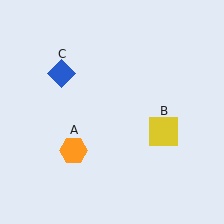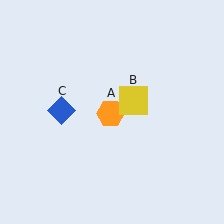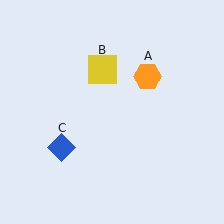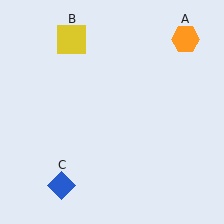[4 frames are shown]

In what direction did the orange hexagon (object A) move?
The orange hexagon (object A) moved up and to the right.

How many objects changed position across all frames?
3 objects changed position: orange hexagon (object A), yellow square (object B), blue diamond (object C).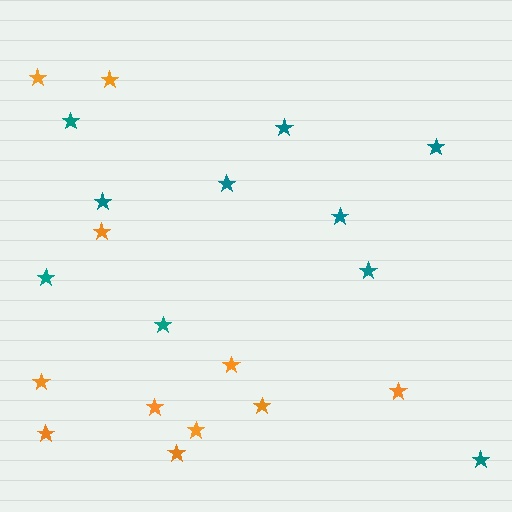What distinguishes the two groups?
There are 2 groups: one group of teal stars (10) and one group of orange stars (11).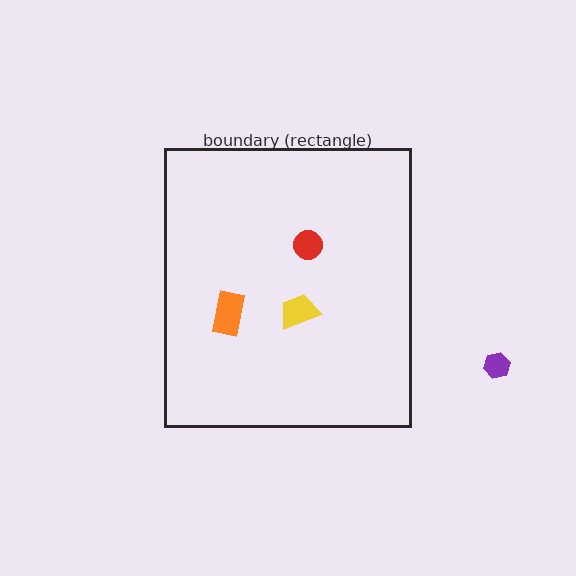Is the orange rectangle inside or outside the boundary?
Inside.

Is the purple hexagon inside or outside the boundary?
Outside.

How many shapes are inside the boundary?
3 inside, 1 outside.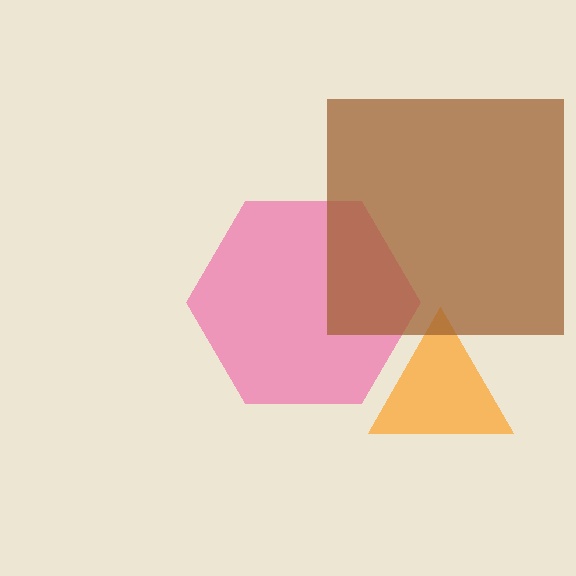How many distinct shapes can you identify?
There are 3 distinct shapes: an orange triangle, a pink hexagon, a brown square.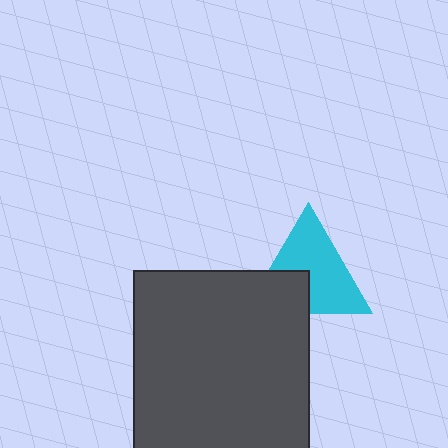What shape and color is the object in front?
The object in front is a dark gray rectangle.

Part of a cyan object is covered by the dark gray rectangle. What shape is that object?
It is a triangle.